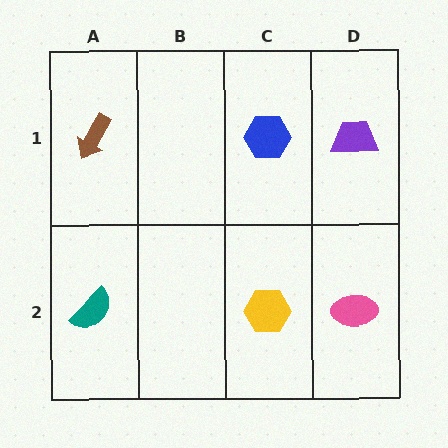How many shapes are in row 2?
3 shapes.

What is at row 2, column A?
A teal semicircle.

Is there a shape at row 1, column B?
No, that cell is empty.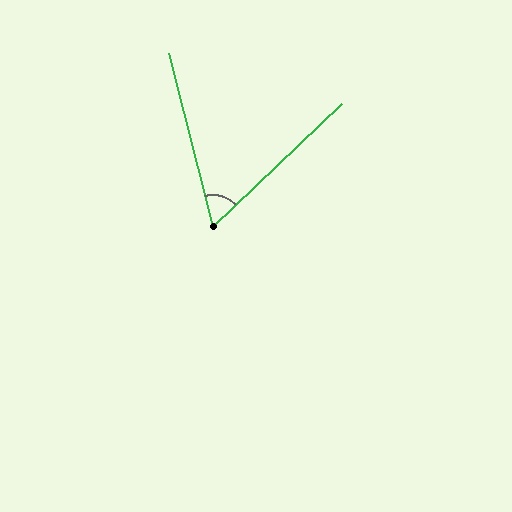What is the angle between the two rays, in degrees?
Approximately 61 degrees.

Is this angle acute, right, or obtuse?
It is acute.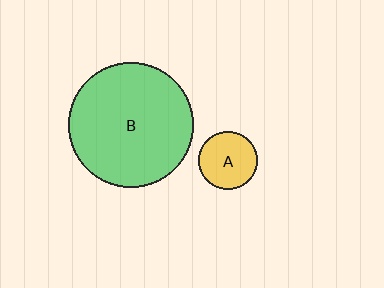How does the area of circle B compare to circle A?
Approximately 4.6 times.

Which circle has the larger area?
Circle B (green).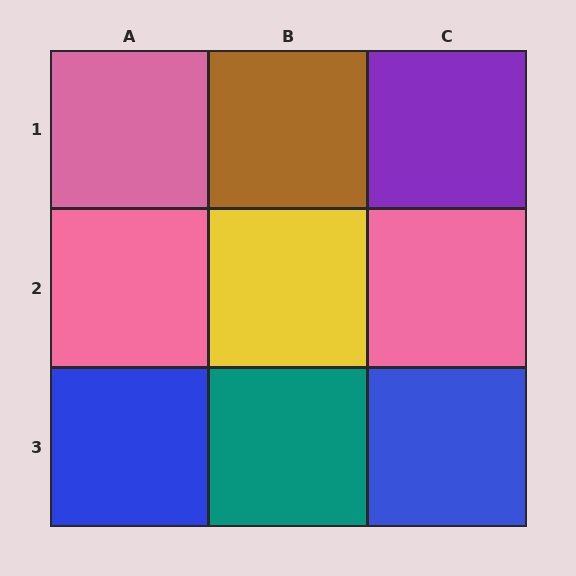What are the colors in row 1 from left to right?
Pink, brown, purple.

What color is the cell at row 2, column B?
Yellow.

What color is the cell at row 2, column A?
Pink.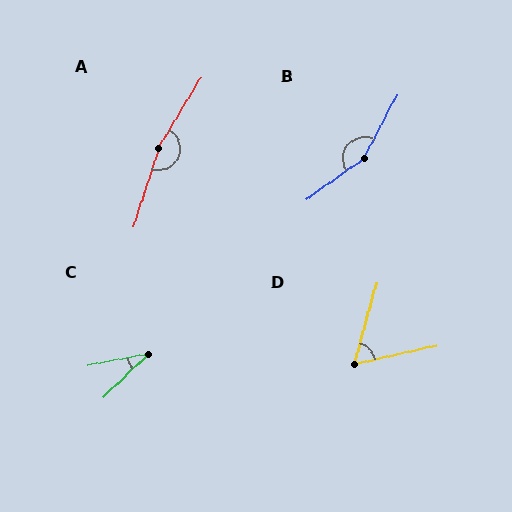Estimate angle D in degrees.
Approximately 62 degrees.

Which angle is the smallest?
C, at approximately 33 degrees.